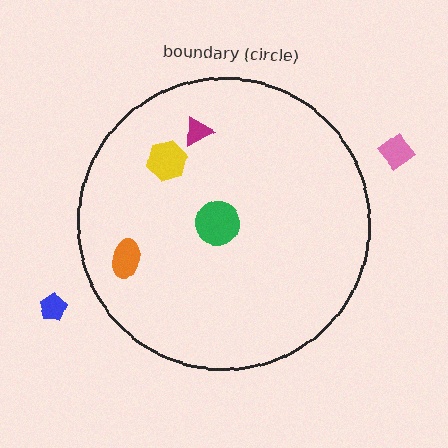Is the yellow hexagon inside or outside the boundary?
Inside.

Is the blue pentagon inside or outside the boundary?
Outside.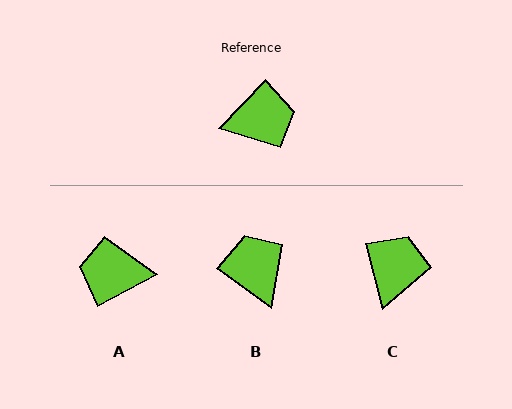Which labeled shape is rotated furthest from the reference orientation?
A, about 162 degrees away.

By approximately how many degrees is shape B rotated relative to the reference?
Approximately 98 degrees counter-clockwise.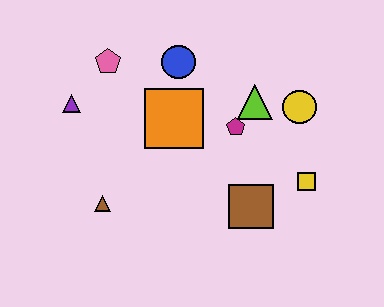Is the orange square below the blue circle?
Yes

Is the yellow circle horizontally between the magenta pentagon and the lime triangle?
No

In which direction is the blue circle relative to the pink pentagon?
The blue circle is to the right of the pink pentagon.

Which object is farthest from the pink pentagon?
The yellow square is farthest from the pink pentagon.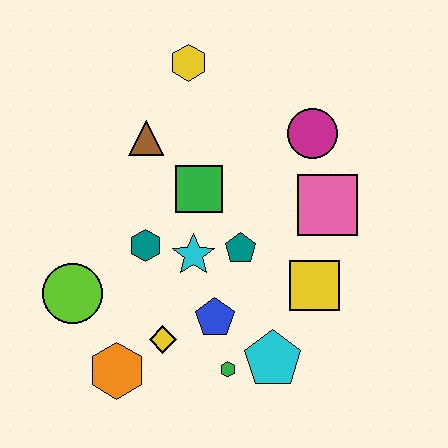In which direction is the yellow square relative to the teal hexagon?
The yellow square is to the right of the teal hexagon.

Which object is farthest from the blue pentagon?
The yellow hexagon is farthest from the blue pentagon.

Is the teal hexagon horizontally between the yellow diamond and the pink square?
No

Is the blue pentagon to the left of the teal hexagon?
No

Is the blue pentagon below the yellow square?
Yes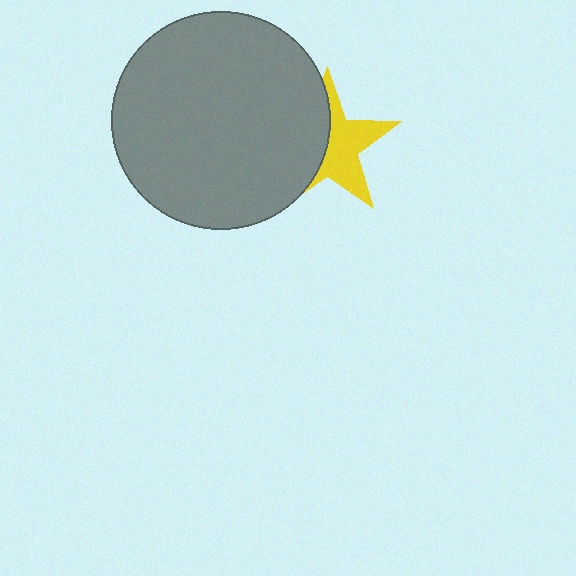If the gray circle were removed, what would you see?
You would see the complete yellow star.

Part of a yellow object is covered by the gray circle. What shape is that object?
It is a star.